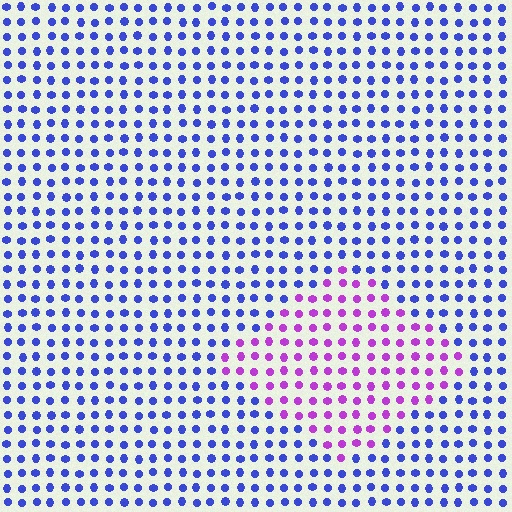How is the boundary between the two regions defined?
The boundary is defined purely by a slight shift in hue (about 56 degrees). Spacing, size, and orientation are identical on both sides.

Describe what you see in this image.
The image is filled with small blue elements in a uniform arrangement. A diamond-shaped region is visible where the elements are tinted to a slightly different hue, forming a subtle color boundary.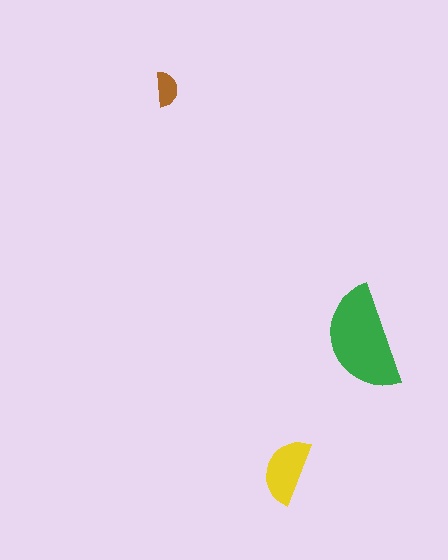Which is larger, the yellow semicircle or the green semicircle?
The green one.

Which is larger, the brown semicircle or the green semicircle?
The green one.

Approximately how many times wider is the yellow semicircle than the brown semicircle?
About 2 times wider.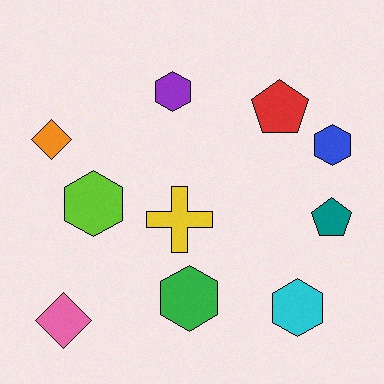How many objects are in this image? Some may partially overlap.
There are 10 objects.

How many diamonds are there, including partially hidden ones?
There are 2 diamonds.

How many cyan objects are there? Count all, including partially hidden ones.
There is 1 cyan object.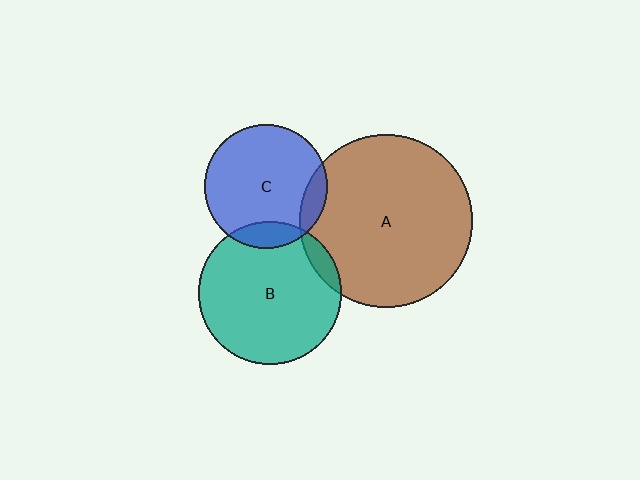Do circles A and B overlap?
Yes.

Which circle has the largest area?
Circle A (brown).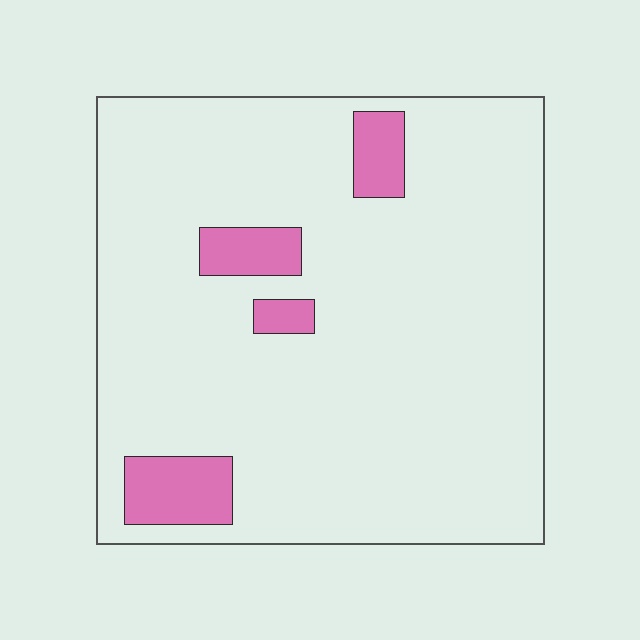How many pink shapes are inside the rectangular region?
4.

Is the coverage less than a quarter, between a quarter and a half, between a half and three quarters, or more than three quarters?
Less than a quarter.